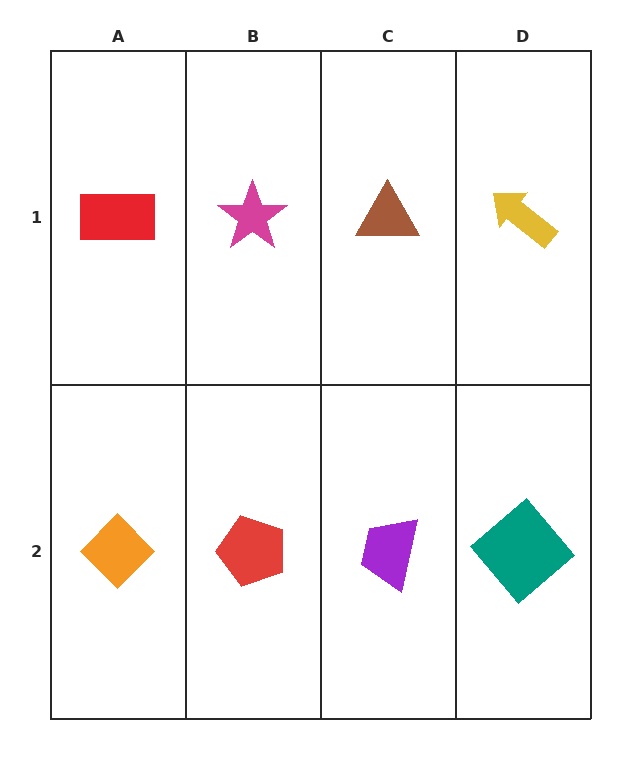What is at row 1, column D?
A yellow arrow.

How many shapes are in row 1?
4 shapes.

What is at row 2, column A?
An orange diamond.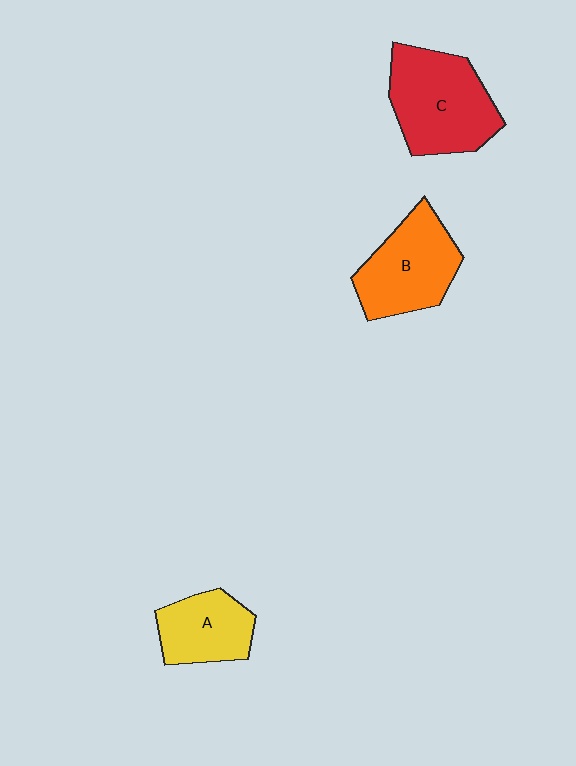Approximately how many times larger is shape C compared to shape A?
Approximately 1.6 times.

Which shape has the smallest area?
Shape A (yellow).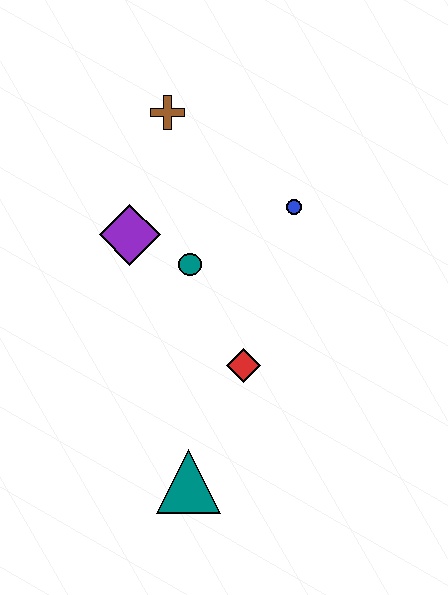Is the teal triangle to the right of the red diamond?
No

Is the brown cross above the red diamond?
Yes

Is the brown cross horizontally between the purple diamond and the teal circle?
Yes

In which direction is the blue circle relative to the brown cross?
The blue circle is to the right of the brown cross.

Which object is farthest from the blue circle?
The teal triangle is farthest from the blue circle.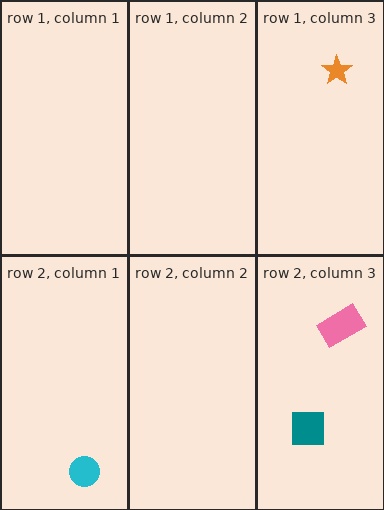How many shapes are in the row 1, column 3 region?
1.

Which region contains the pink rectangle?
The row 2, column 3 region.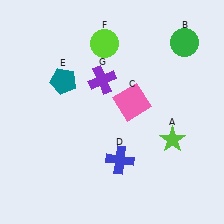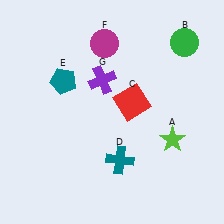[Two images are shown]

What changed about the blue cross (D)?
In Image 1, D is blue. In Image 2, it changed to teal.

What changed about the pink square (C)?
In Image 1, C is pink. In Image 2, it changed to red.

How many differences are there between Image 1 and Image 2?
There are 3 differences between the two images.